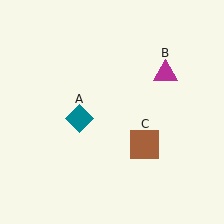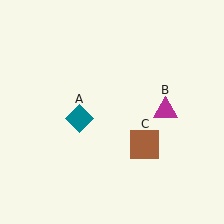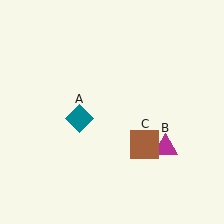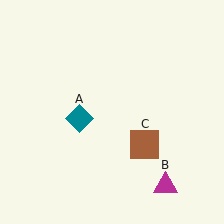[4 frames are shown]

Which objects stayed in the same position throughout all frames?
Teal diamond (object A) and brown square (object C) remained stationary.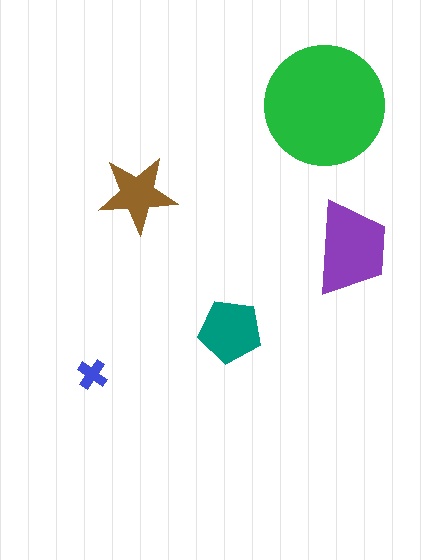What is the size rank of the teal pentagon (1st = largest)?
3rd.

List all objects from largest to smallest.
The green circle, the purple trapezoid, the teal pentagon, the brown star, the blue cross.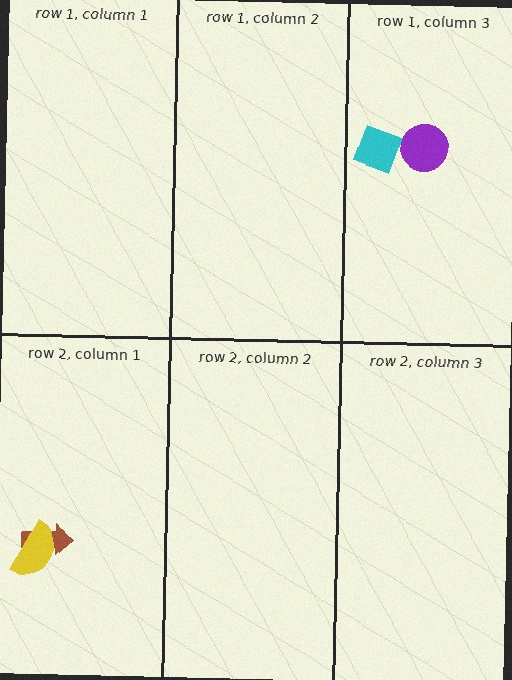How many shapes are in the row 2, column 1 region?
2.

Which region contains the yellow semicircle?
The row 2, column 1 region.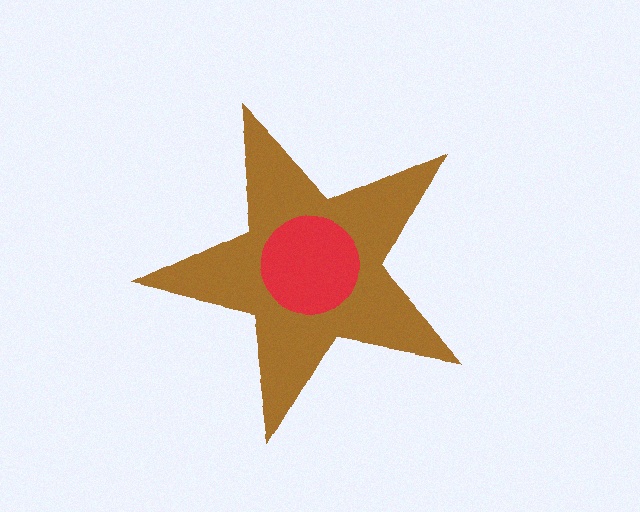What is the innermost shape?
The red circle.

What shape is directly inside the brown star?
The red circle.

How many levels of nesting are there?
2.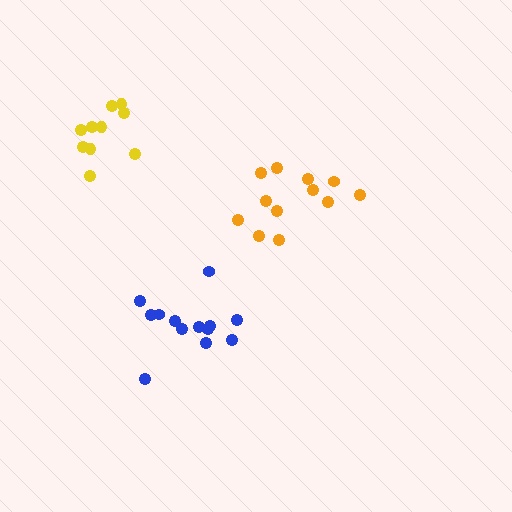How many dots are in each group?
Group 1: 12 dots, Group 2: 13 dots, Group 3: 10 dots (35 total).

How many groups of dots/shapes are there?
There are 3 groups.